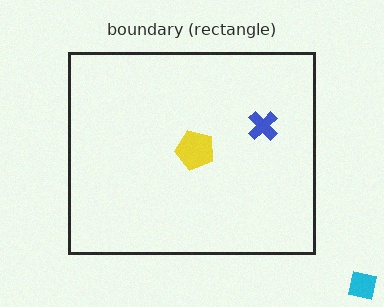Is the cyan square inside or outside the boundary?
Outside.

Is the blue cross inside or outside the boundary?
Inside.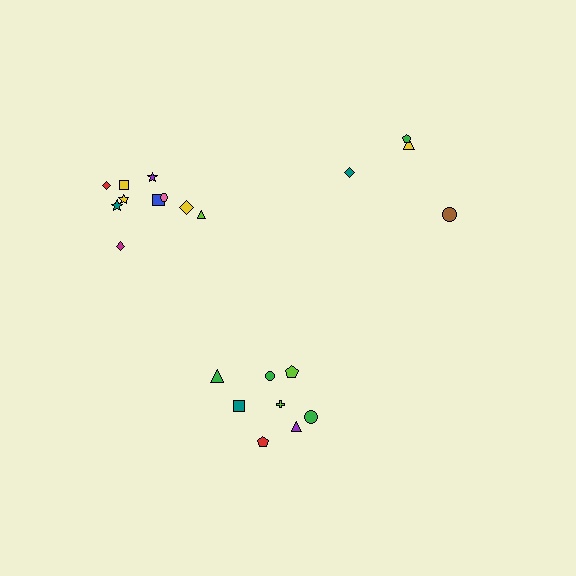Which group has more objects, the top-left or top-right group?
The top-left group.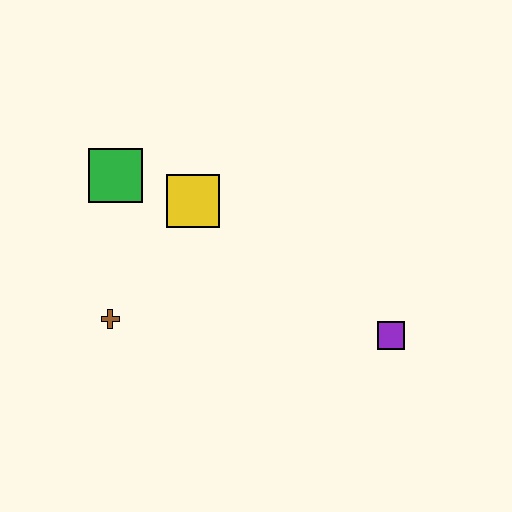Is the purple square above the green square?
No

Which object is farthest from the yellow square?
The purple square is farthest from the yellow square.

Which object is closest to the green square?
The yellow square is closest to the green square.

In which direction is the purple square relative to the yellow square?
The purple square is to the right of the yellow square.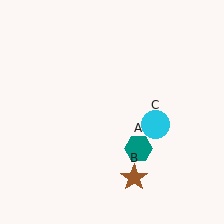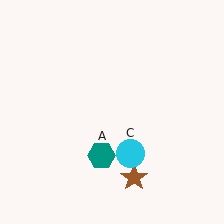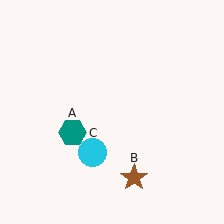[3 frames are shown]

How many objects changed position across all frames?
2 objects changed position: teal hexagon (object A), cyan circle (object C).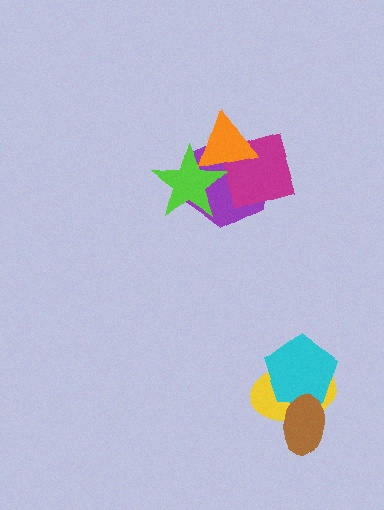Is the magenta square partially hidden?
Yes, it is partially covered by another shape.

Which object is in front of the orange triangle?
The lime star is in front of the orange triangle.